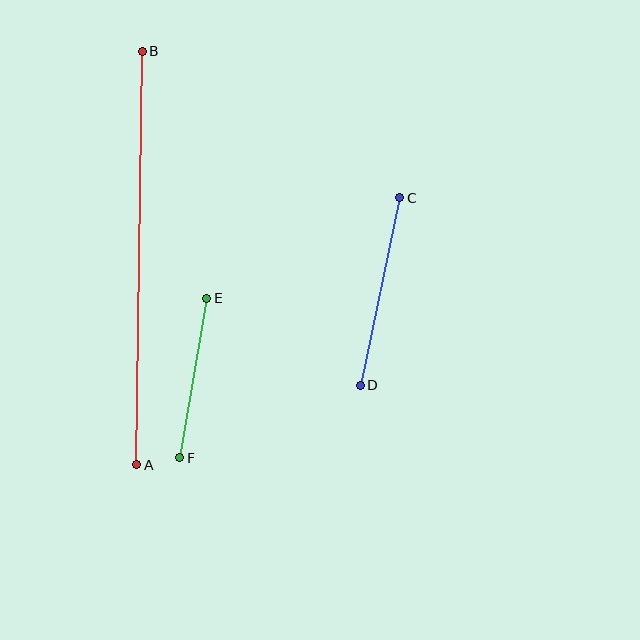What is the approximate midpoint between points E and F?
The midpoint is at approximately (193, 378) pixels.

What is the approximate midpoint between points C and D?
The midpoint is at approximately (380, 291) pixels.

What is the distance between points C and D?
The distance is approximately 192 pixels.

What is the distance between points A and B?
The distance is approximately 414 pixels.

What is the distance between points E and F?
The distance is approximately 162 pixels.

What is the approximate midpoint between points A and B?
The midpoint is at approximately (139, 258) pixels.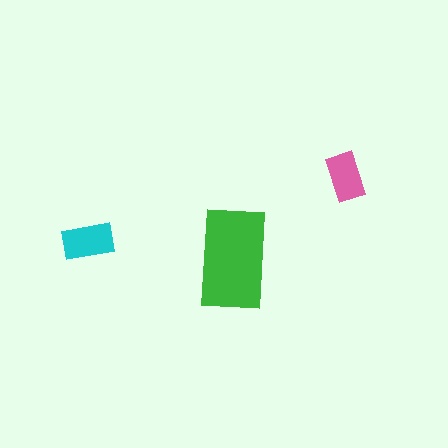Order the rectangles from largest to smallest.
the green one, the cyan one, the pink one.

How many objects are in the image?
There are 3 objects in the image.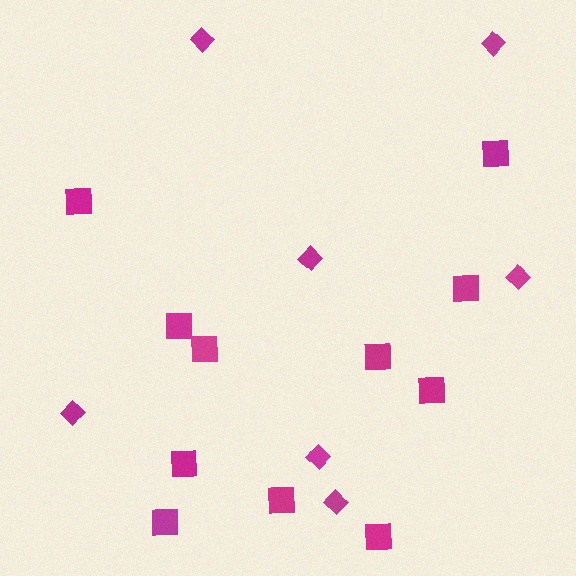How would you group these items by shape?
There are 2 groups: one group of diamonds (7) and one group of squares (11).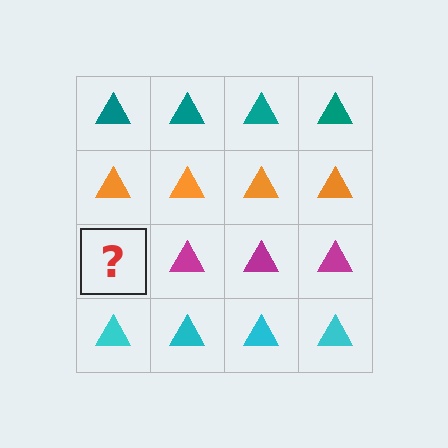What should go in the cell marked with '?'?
The missing cell should contain a magenta triangle.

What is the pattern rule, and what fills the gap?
The rule is that each row has a consistent color. The gap should be filled with a magenta triangle.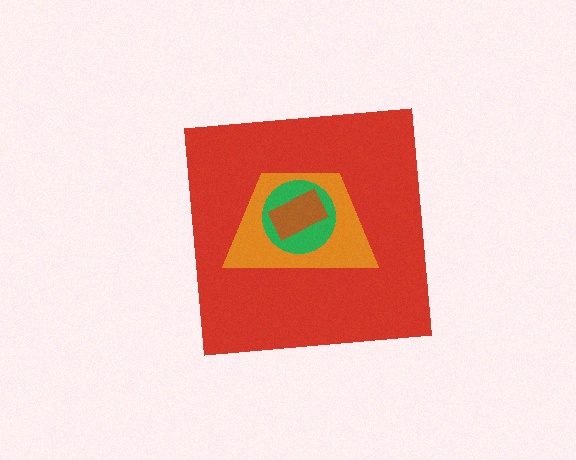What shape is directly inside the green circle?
The brown rectangle.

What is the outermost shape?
The red square.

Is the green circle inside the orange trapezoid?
Yes.